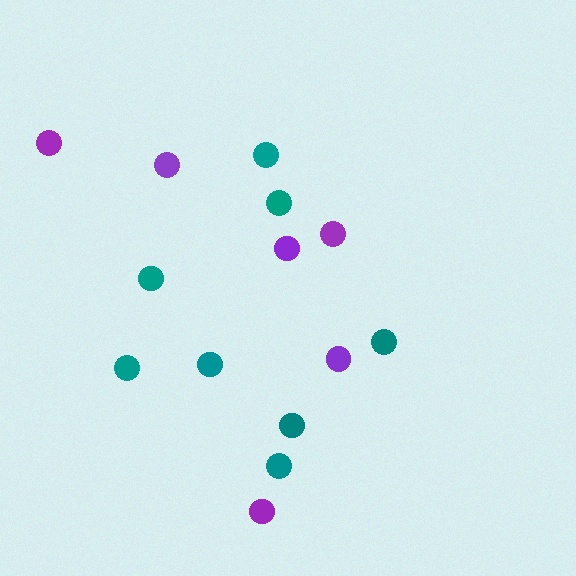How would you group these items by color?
There are 2 groups: one group of teal circles (8) and one group of purple circles (6).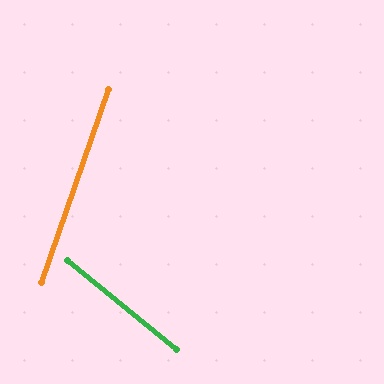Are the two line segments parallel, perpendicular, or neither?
Neither parallel nor perpendicular — they differ by about 70°.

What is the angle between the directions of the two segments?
Approximately 70 degrees.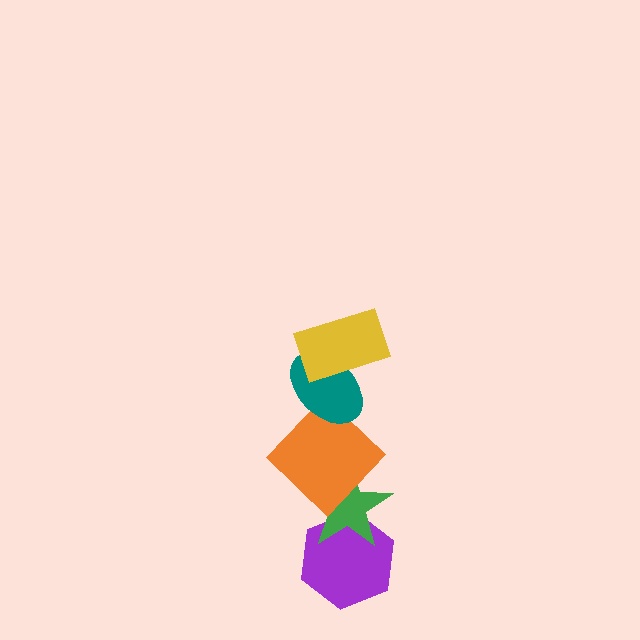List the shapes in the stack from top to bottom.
From top to bottom: the yellow rectangle, the teal ellipse, the orange diamond, the green star, the purple hexagon.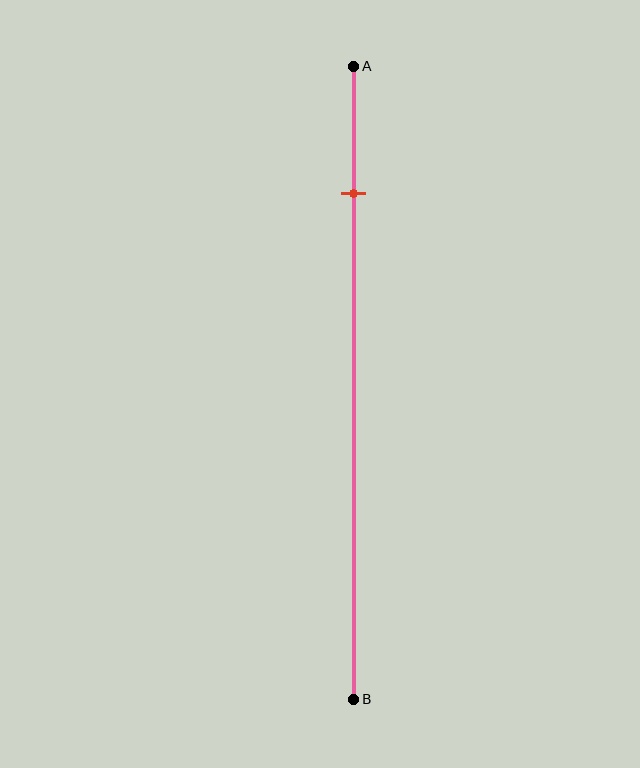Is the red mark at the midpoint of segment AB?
No, the mark is at about 20% from A, not at the 50% midpoint.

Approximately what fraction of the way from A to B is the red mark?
The red mark is approximately 20% of the way from A to B.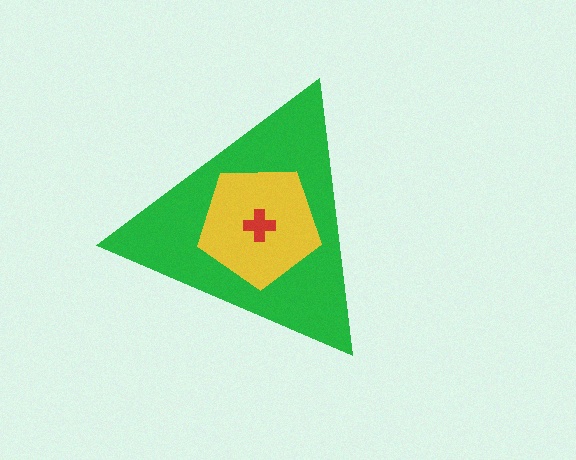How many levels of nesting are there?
3.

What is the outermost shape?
The green triangle.